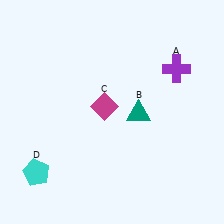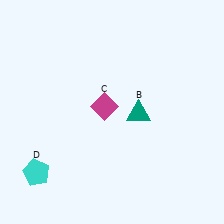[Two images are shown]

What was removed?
The purple cross (A) was removed in Image 2.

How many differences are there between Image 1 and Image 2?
There is 1 difference between the two images.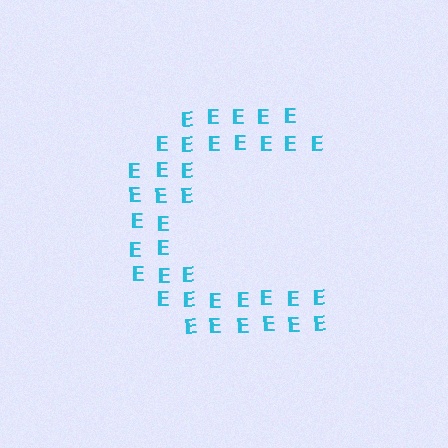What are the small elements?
The small elements are letter E's.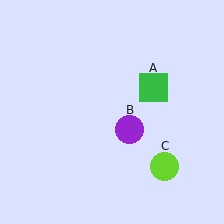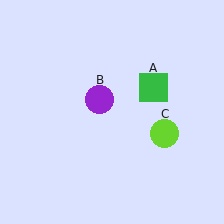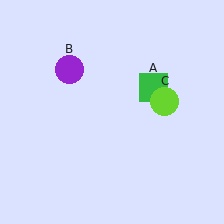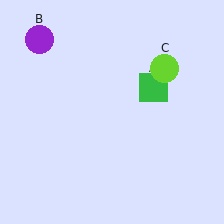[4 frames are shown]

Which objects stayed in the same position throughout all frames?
Green square (object A) remained stationary.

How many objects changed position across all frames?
2 objects changed position: purple circle (object B), lime circle (object C).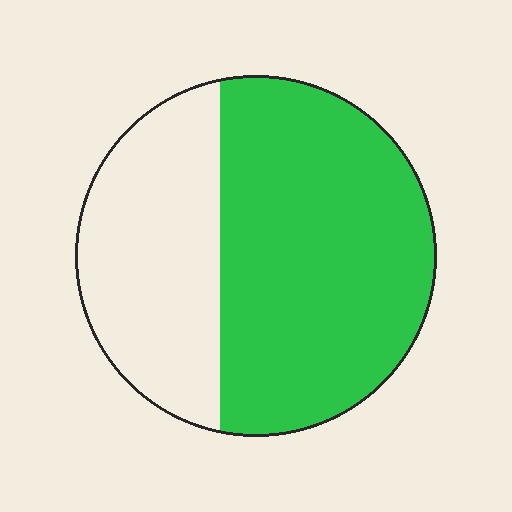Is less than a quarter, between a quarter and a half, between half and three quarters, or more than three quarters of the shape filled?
Between half and three quarters.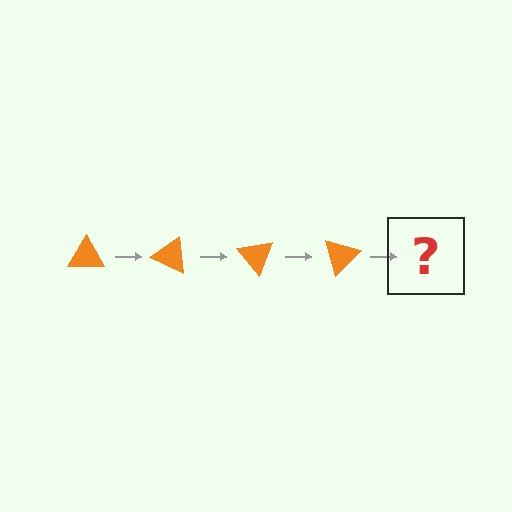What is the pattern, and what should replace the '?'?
The pattern is that the triangle rotates 25 degrees each step. The '?' should be an orange triangle rotated 100 degrees.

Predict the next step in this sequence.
The next step is an orange triangle rotated 100 degrees.